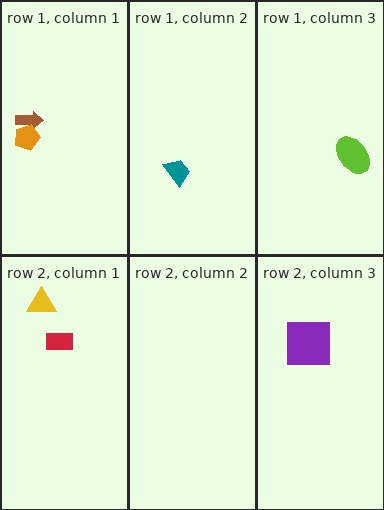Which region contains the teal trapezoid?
The row 1, column 2 region.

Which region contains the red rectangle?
The row 2, column 1 region.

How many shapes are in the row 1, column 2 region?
1.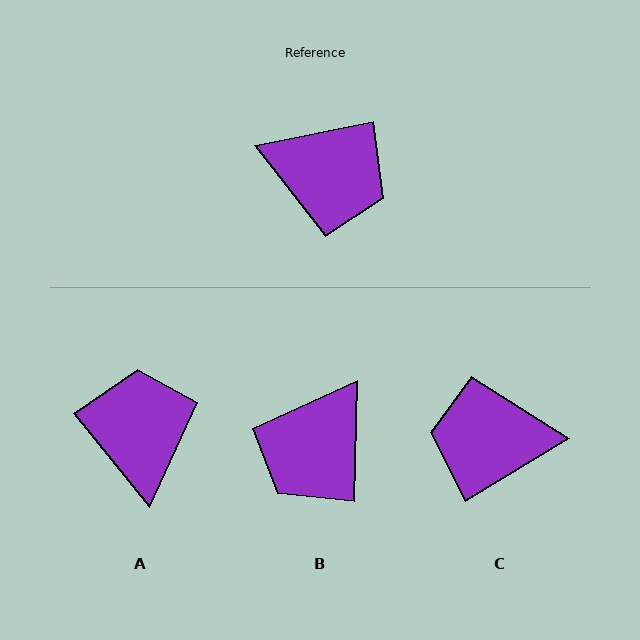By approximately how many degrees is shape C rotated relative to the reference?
Approximately 160 degrees clockwise.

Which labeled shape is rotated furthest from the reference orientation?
C, about 160 degrees away.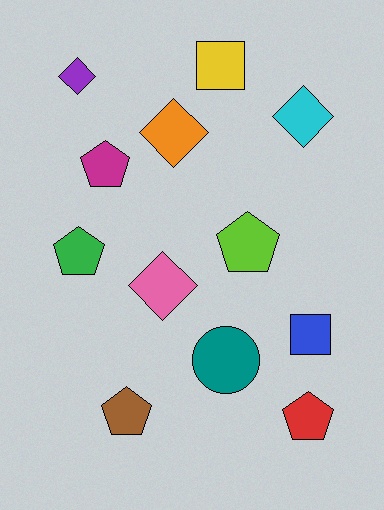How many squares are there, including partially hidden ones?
There are 2 squares.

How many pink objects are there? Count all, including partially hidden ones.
There is 1 pink object.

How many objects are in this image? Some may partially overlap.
There are 12 objects.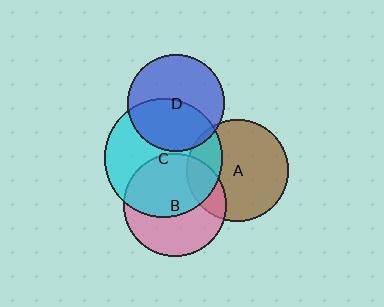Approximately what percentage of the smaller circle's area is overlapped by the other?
Approximately 25%.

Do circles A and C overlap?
Yes.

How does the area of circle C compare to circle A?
Approximately 1.3 times.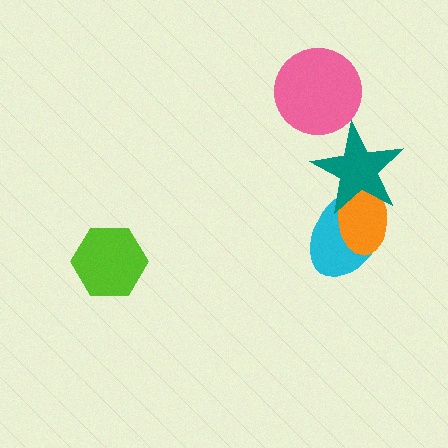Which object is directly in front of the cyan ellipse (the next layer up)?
The orange ellipse is directly in front of the cyan ellipse.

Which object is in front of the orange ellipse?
The teal star is in front of the orange ellipse.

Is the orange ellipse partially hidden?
Yes, it is partially covered by another shape.